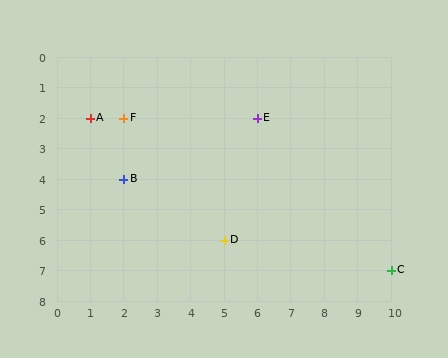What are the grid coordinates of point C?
Point C is at grid coordinates (10, 7).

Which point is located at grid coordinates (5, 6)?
Point D is at (5, 6).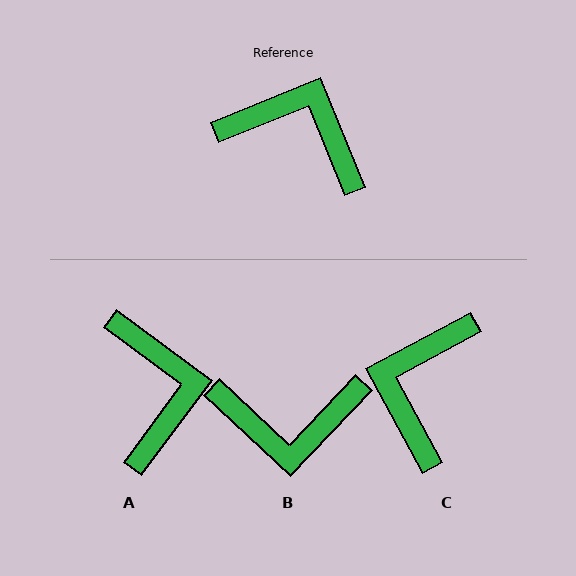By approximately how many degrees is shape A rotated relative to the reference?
Approximately 59 degrees clockwise.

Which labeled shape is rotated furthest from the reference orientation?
B, about 155 degrees away.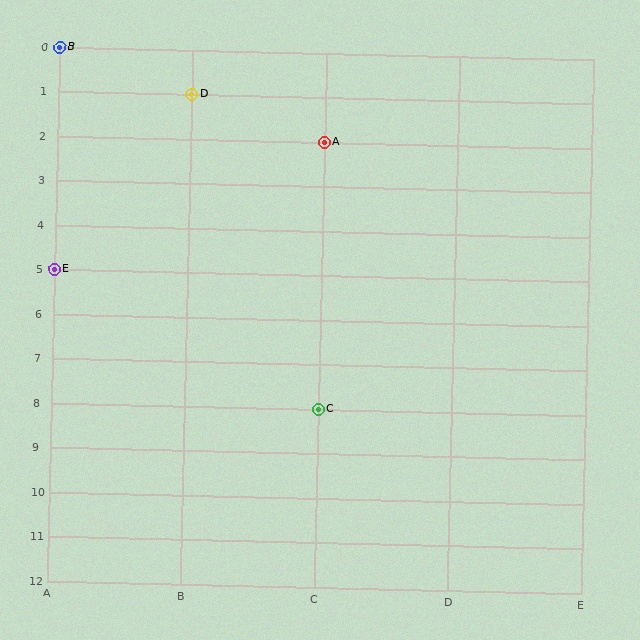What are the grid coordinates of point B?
Point B is at grid coordinates (A, 0).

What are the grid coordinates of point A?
Point A is at grid coordinates (C, 2).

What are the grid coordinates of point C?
Point C is at grid coordinates (C, 8).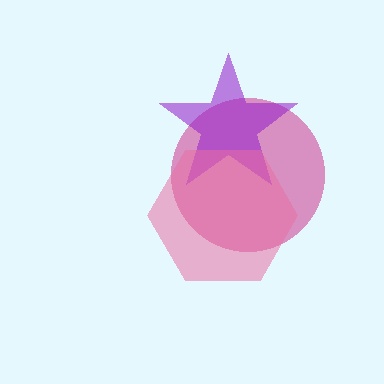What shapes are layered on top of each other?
The layered shapes are: a magenta circle, a purple star, a pink hexagon.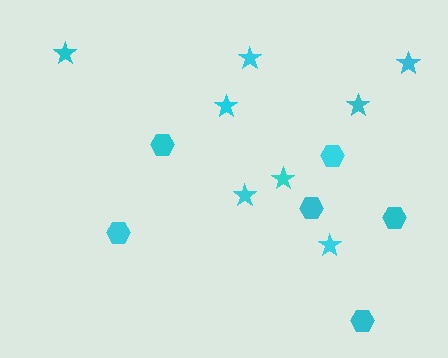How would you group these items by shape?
There are 2 groups: one group of hexagons (6) and one group of stars (8).